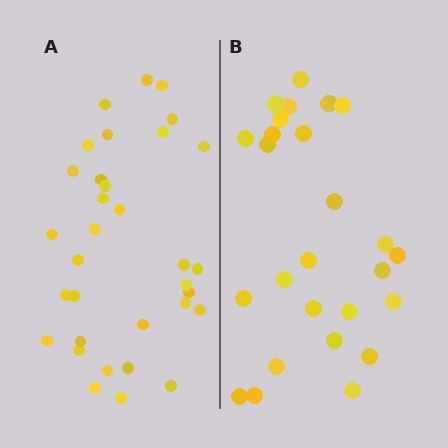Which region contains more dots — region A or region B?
Region A (the left region) has more dots.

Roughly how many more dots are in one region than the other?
Region A has roughly 8 or so more dots than region B.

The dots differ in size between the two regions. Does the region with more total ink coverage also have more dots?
No. Region B has more total ink coverage because its dots are larger, but region A actually contains more individual dots. Total area can be misleading — the number of items is what matters here.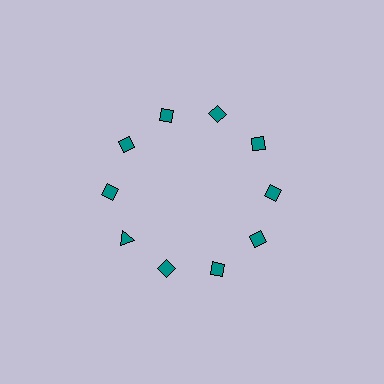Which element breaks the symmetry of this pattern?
The teal triangle at roughly the 8 o'clock position breaks the symmetry. All other shapes are teal diamonds.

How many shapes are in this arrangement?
There are 10 shapes arranged in a ring pattern.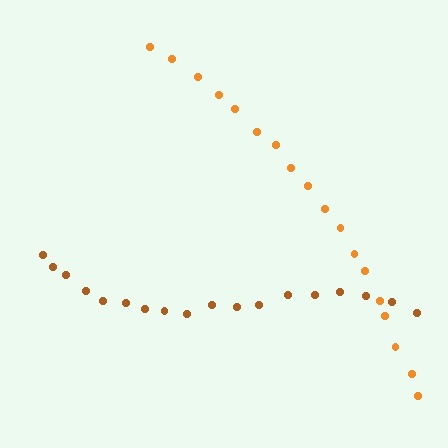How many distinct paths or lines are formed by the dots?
There are 2 distinct paths.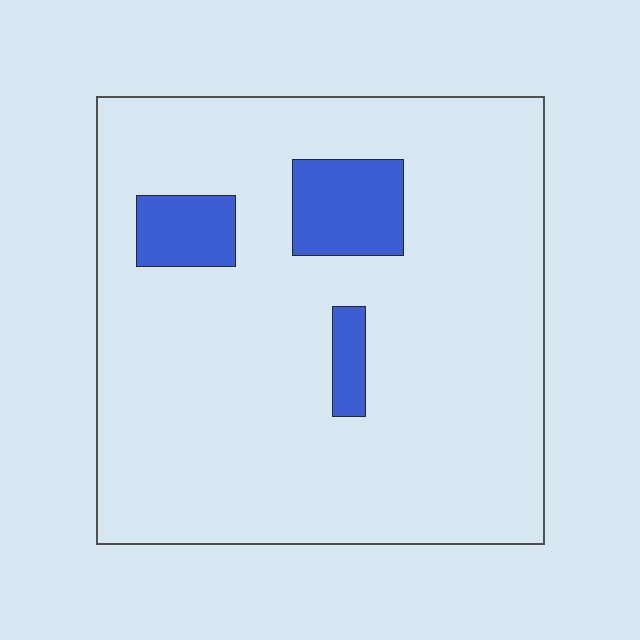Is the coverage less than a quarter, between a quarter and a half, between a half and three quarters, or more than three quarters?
Less than a quarter.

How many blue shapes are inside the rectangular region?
3.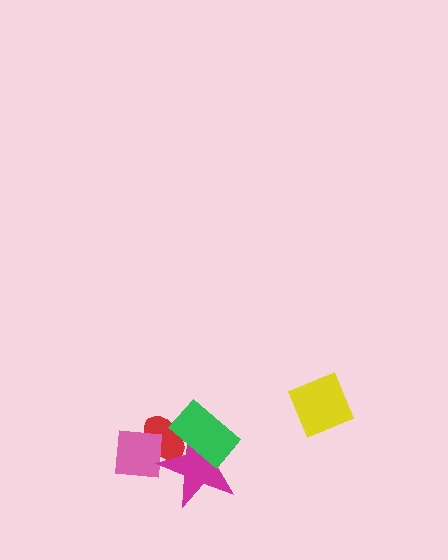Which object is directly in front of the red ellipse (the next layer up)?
The pink square is directly in front of the red ellipse.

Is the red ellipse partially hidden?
Yes, it is partially covered by another shape.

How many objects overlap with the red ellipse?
3 objects overlap with the red ellipse.